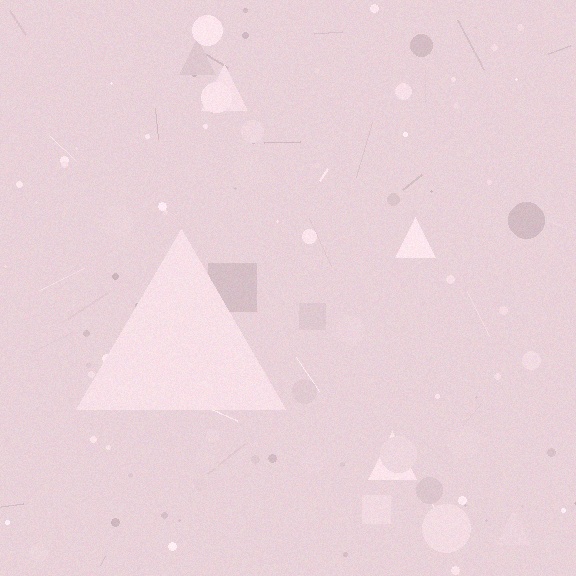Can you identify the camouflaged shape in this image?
The camouflaged shape is a triangle.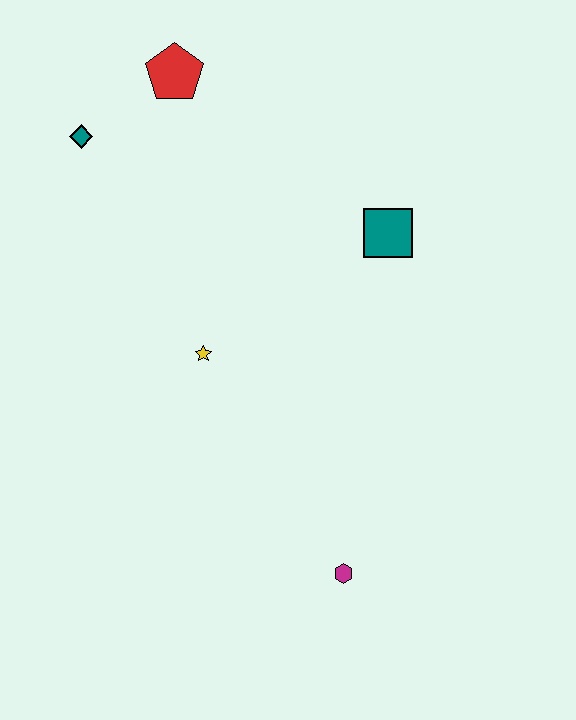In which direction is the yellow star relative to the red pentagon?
The yellow star is below the red pentagon.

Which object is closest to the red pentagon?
The teal diamond is closest to the red pentagon.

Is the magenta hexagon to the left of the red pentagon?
No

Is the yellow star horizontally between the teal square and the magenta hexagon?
No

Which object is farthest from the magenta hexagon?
The red pentagon is farthest from the magenta hexagon.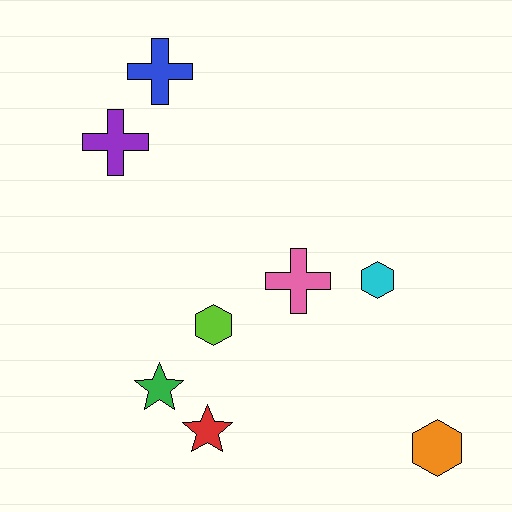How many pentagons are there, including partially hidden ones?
There are no pentagons.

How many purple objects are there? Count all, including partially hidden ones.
There is 1 purple object.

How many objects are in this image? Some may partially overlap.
There are 8 objects.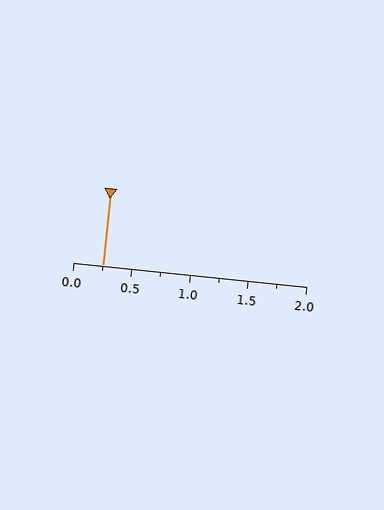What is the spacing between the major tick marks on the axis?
The major ticks are spaced 0.5 apart.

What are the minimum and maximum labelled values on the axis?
The axis runs from 0.0 to 2.0.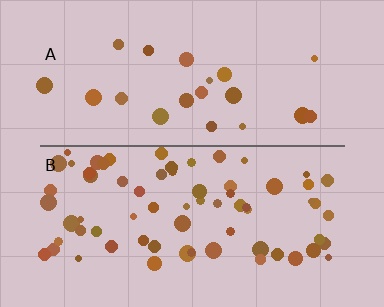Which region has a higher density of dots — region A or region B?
B (the bottom).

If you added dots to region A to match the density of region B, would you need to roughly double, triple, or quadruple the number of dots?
Approximately triple.